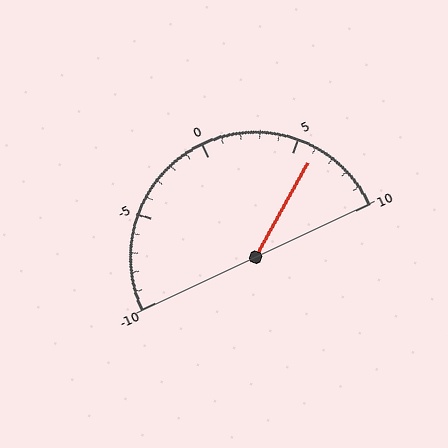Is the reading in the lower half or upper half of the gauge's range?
The reading is in the upper half of the range (-10 to 10).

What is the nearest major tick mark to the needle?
The nearest major tick mark is 5.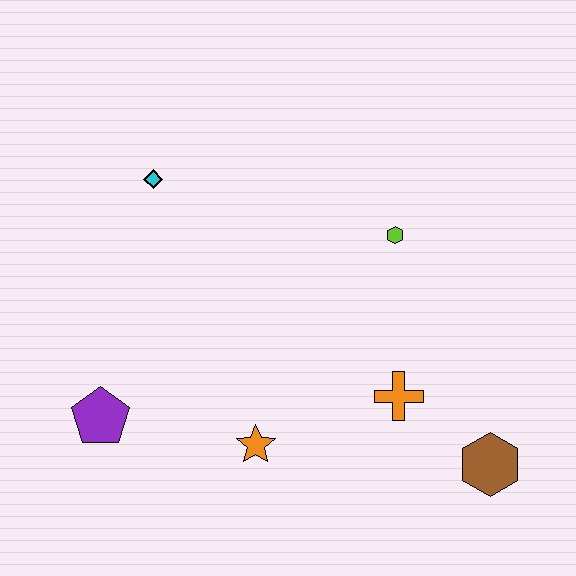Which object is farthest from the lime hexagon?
The purple pentagon is farthest from the lime hexagon.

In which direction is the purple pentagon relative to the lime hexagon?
The purple pentagon is to the left of the lime hexagon.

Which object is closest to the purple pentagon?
The orange star is closest to the purple pentagon.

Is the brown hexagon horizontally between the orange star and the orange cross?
No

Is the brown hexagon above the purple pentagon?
No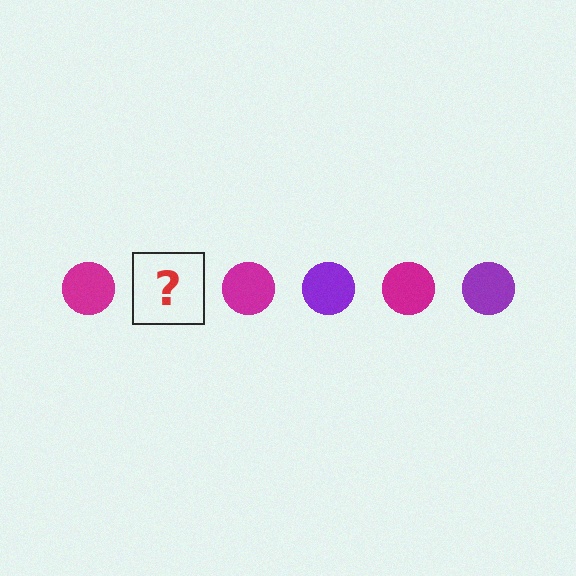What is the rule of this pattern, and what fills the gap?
The rule is that the pattern cycles through magenta, purple circles. The gap should be filled with a purple circle.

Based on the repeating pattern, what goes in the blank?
The blank should be a purple circle.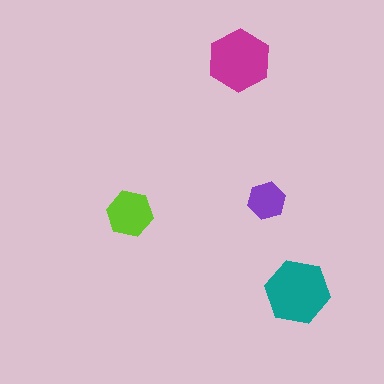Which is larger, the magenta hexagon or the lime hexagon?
The magenta one.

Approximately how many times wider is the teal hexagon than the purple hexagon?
About 1.5 times wider.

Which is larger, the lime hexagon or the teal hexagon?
The teal one.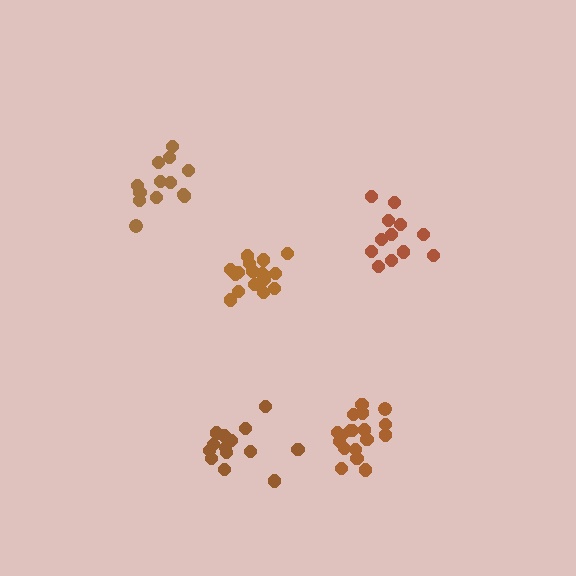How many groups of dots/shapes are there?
There are 5 groups.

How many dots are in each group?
Group 1: 14 dots, Group 2: 18 dots, Group 3: 13 dots, Group 4: 17 dots, Group 5: 12 dots (74 total).